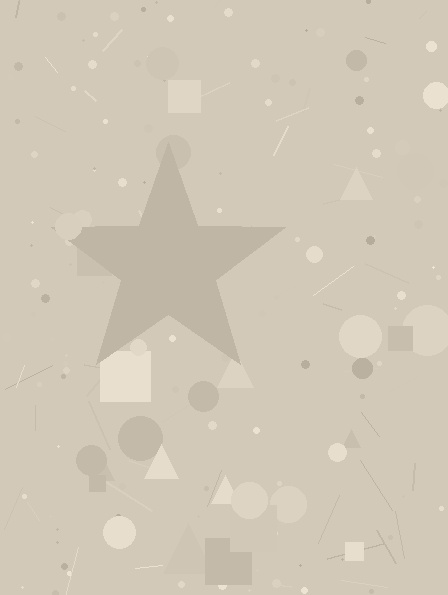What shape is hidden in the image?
A star is hidden in the image.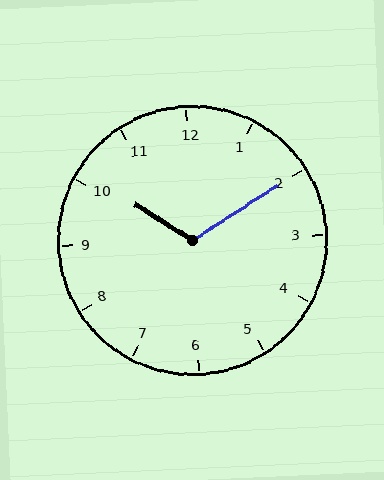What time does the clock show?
10:10.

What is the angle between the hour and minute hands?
Approximately 115 degrees.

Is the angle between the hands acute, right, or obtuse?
It is obtuse.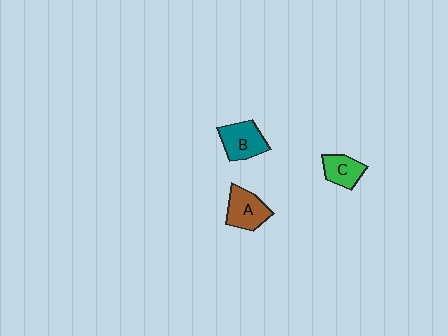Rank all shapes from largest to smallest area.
From largest to smallest: B (teal), A (brown), C (green).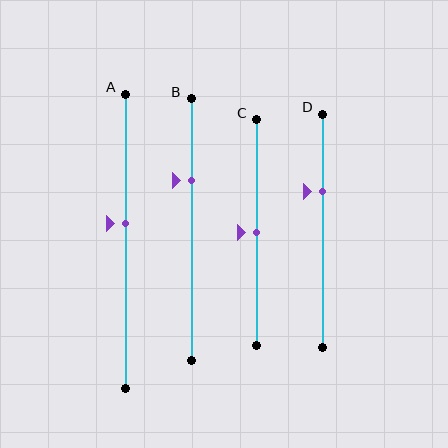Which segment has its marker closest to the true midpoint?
Segment C has its marker closest to the true midpoint.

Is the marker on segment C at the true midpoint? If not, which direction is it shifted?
Yes, the marker on segment C is at the true midpoint.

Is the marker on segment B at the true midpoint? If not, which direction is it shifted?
No, the marker on segment B is shifted upward by about 19% of the segment length.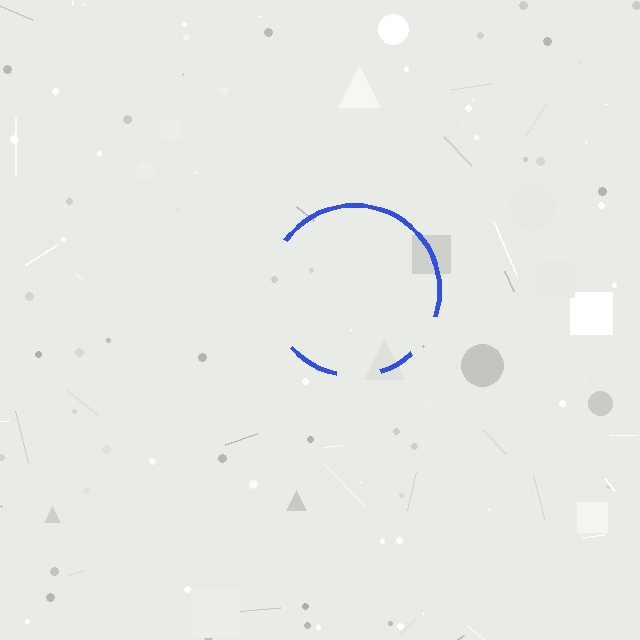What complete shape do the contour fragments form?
The contour fragments form a circle.